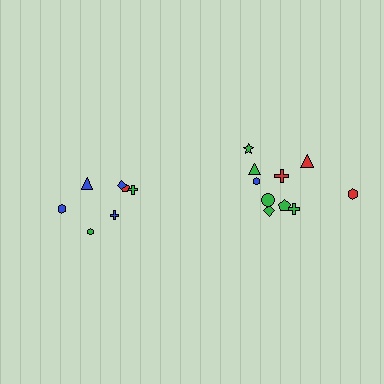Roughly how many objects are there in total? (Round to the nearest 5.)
Roughly 15 objects in total.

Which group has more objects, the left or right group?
The right group.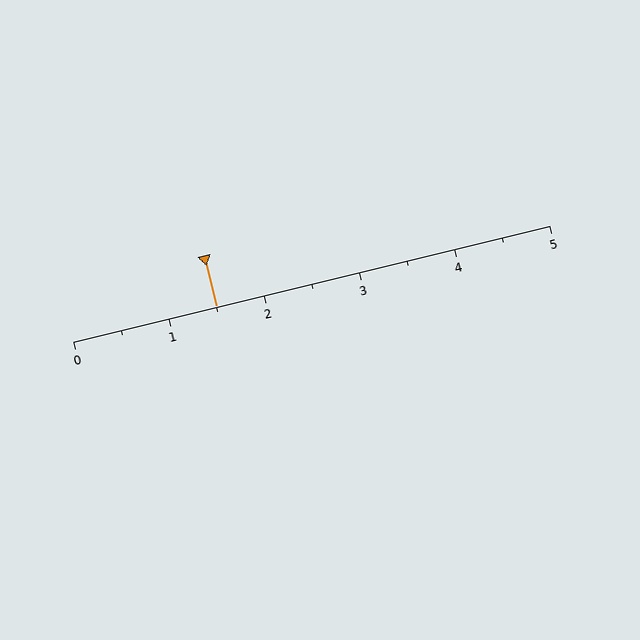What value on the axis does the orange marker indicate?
The marker indicates approximately 1.5.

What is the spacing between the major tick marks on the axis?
The major ticks are spaced 1 apart.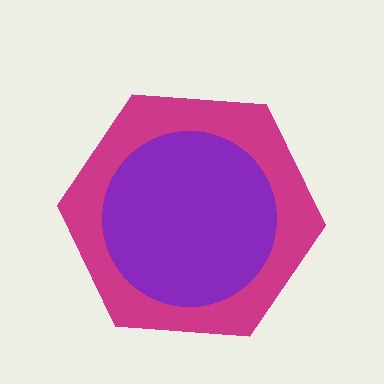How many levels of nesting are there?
2.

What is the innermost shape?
The purple circle.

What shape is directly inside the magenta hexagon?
The purple circle.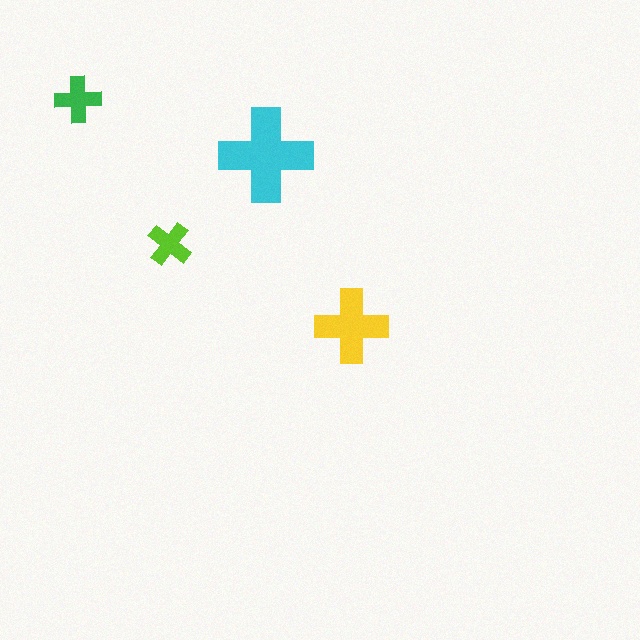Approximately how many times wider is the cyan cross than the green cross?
About 2 times wider.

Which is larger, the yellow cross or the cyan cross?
The cyan one.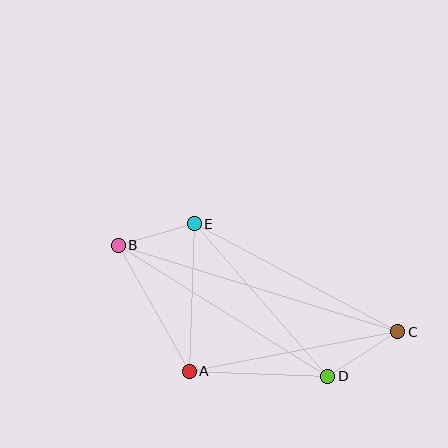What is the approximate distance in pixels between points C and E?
The distance between C and E is approximately 231 pixels.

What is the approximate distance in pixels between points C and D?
The distance between C and D is approximately 83 pixels.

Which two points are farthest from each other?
Points B and C are farthest from each other.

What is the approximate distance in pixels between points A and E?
The distance between A and E is approximately 148 pixels.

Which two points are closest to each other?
Points B and E are closest to each other.